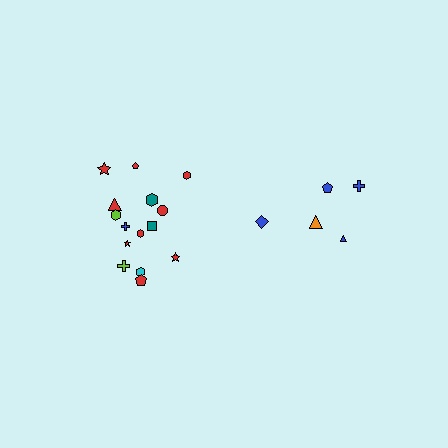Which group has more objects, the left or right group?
The left group.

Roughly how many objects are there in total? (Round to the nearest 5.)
Roughly 20 objects in total.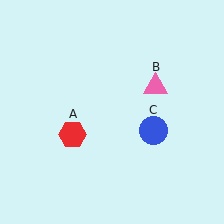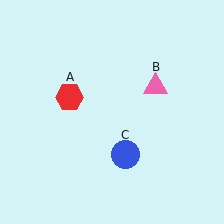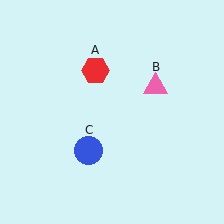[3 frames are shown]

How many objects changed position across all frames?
2 objects changed position: red hexagon (object A), blue circle (object C).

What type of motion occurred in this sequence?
The red hexagon (object A), blue circle (object C) rotated clockwise around the center of the scene.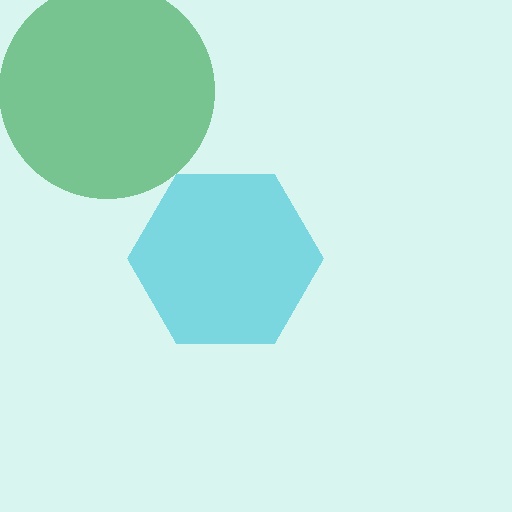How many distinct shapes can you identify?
There are 2 distinct shapes: a cyan hexagon, a green circle.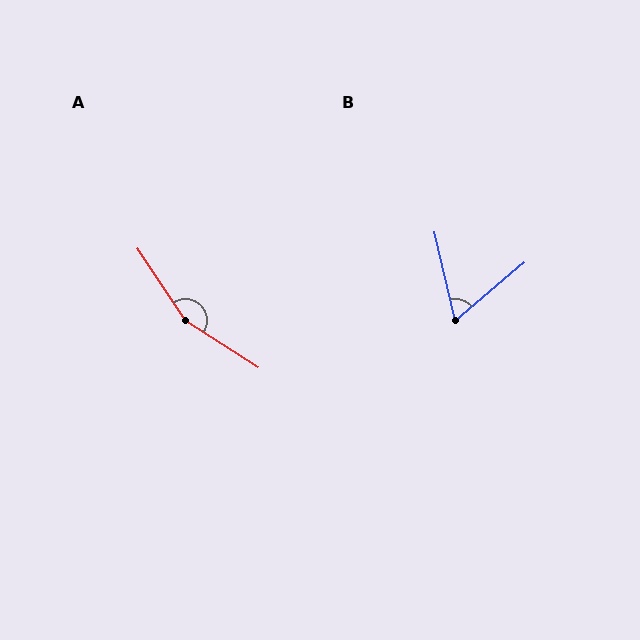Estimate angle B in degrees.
Approximately 63 degrees.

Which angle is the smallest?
B, at approximately 63 degrees.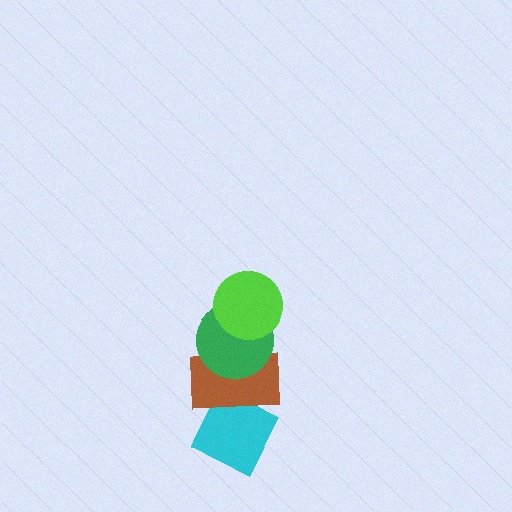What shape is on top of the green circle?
The lime circle is on top of the green circle.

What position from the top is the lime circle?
The lime circle is 1st from the top.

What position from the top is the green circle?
The green circle is 2nd from the top.